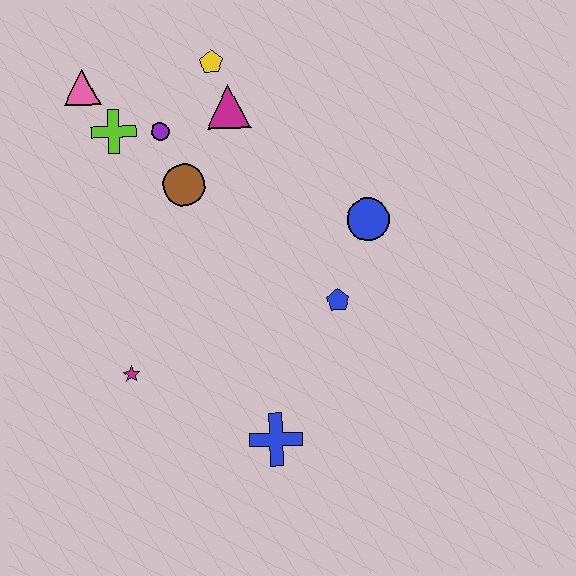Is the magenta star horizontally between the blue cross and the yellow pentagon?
No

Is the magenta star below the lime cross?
Yes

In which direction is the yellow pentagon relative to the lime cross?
The yellow pentagon is to the right of the lime cross.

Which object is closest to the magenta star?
The blue cross is closest to the magenta star.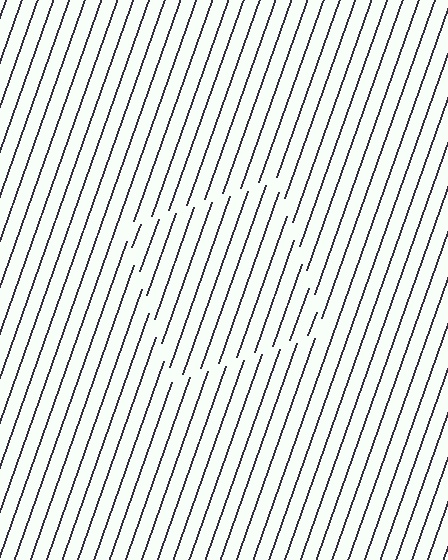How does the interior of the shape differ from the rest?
The interior of the shape contains the same grating, shifted by half a period — the contour is defined by the phase discontinuity where line-ends from the inner and outer gratings abut.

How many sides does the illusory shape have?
4 sides — the line-ends trace a square.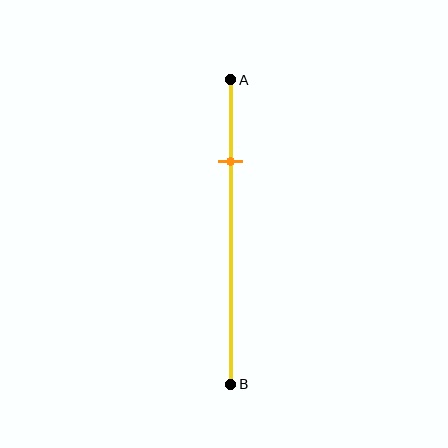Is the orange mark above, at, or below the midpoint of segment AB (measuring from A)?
The orange mark is above the midpoint of segment AB.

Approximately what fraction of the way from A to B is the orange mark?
The orange mark is approximately 25% of the way from A to B.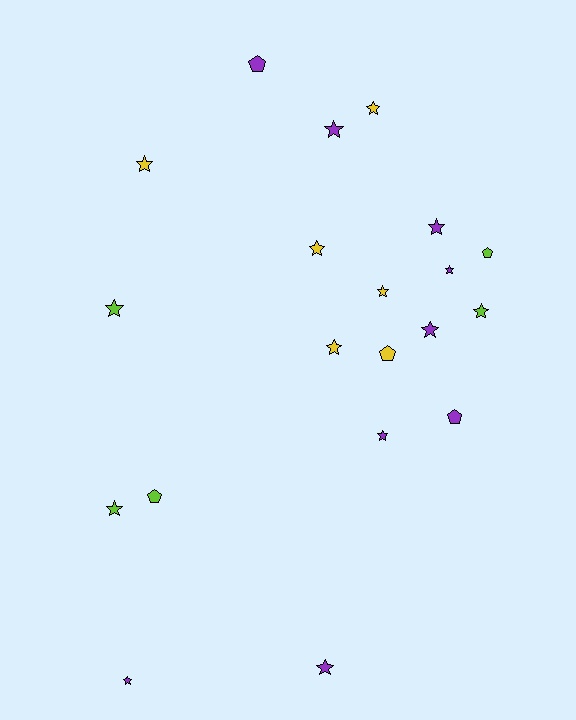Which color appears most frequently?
Purple, with 9 objects.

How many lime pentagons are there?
There are 2 lime pentagons.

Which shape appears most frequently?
Star, with 15 objects.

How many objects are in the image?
There are 20 objects.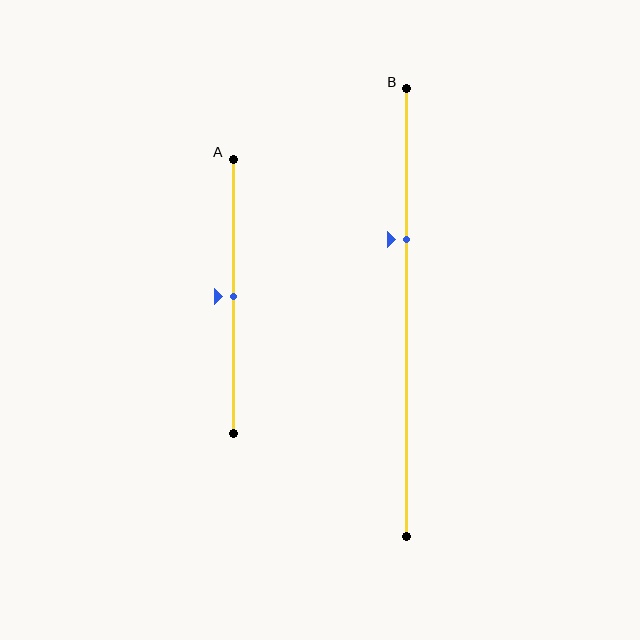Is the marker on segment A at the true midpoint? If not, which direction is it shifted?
Yes, the marker on segment A is at the true midpoint.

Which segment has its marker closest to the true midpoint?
Segment A has its marker closest to the true midpoint.